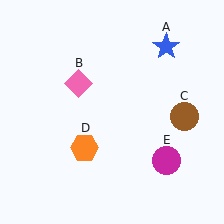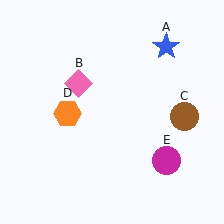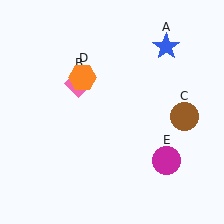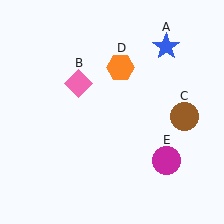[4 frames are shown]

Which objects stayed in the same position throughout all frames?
Blue star (object A) and pink diamond (object B) and brown circle (object C) and magenta circle (object E) remained stationary.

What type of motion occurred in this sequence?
The orange hexagon (object D) rotated clockwise around the center of the scene.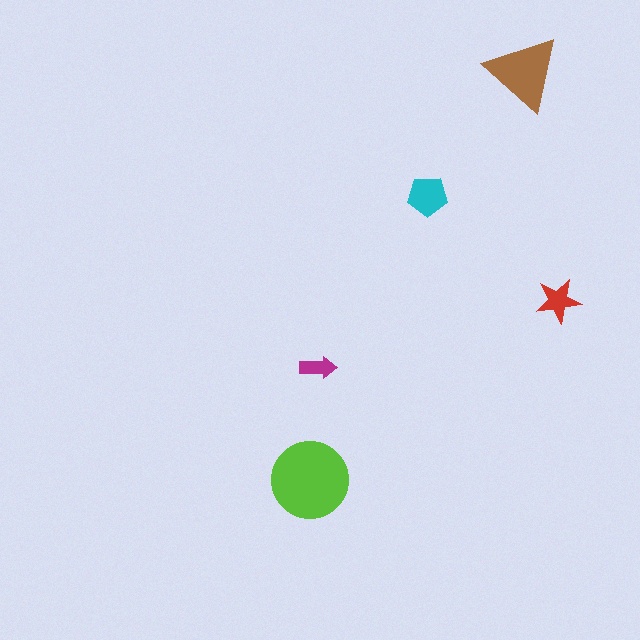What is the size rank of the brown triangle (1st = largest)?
2nd.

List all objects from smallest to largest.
The magenta arrow, the red star, the cyan pentagon, the brown triangle, the lime circle.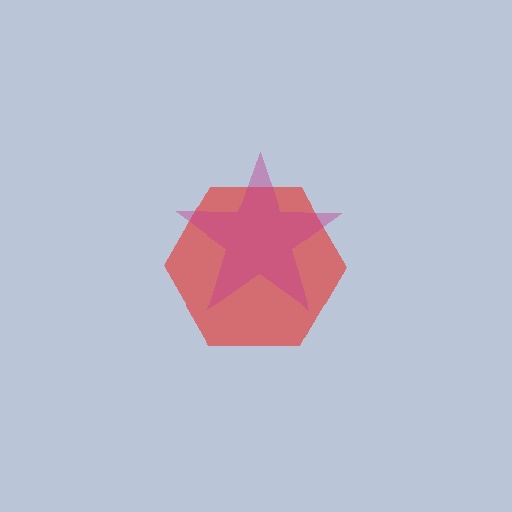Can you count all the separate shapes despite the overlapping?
Yes, there are 2 separate shapes.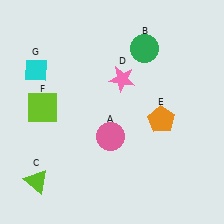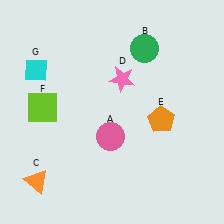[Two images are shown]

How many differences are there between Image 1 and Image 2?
There is 1 difference between the two images.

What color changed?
The triangle (C) changed from lime in Image 1 to orange in Image 2.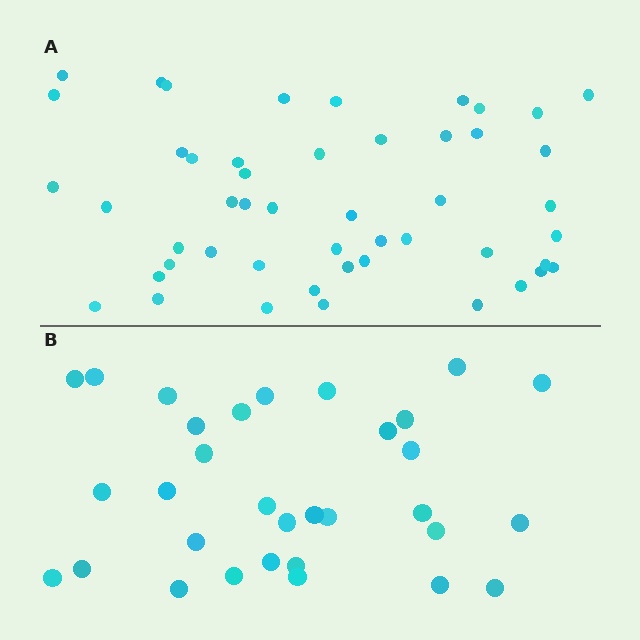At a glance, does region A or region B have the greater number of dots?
Region A (the top region) has more dots.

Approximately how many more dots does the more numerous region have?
Region A has approximately 15 more dots than region B.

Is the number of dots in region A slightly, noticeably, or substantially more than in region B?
Region A has substantially more. The ratio is roughly 1.5 to 1.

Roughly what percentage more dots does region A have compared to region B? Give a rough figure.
About 55% more.